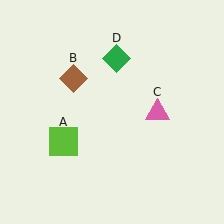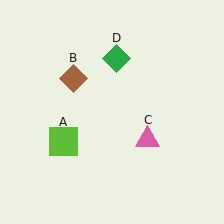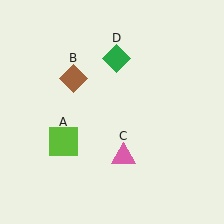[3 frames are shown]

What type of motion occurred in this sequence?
The pink triangle (object C) rotated clockwise around the center of the scene.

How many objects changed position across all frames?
1 object changed position: pink triangle (object C).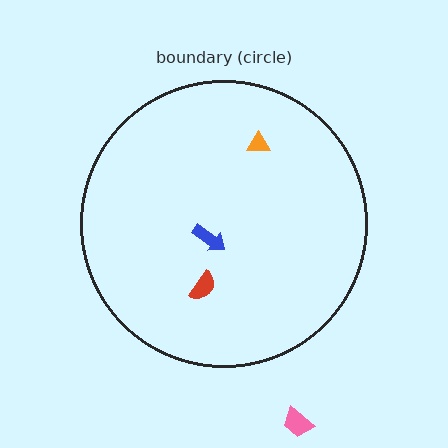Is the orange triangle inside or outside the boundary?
Inside.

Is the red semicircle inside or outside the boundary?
Inside.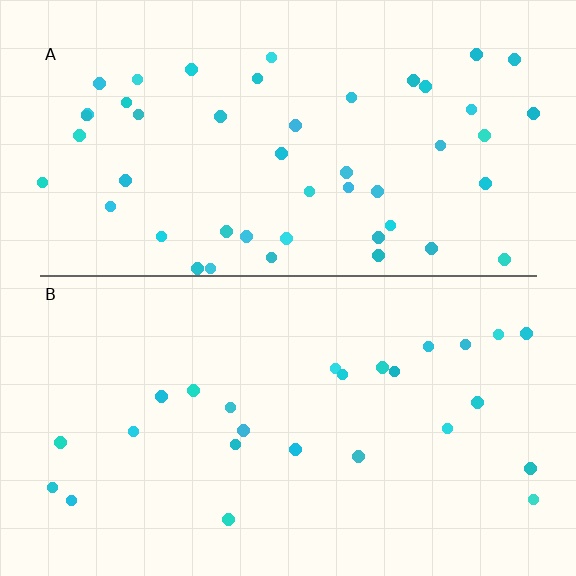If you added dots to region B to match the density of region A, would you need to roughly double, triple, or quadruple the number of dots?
Approximately double.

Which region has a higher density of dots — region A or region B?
A (the top).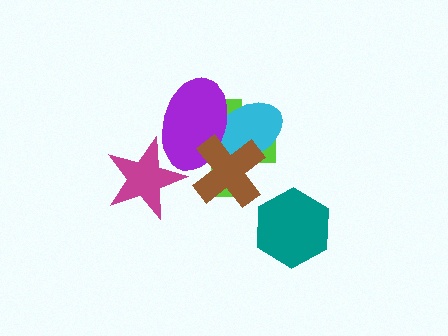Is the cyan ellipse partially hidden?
Yes, it is partially covered by another shape.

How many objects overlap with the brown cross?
3 objects overlap with the brown cross.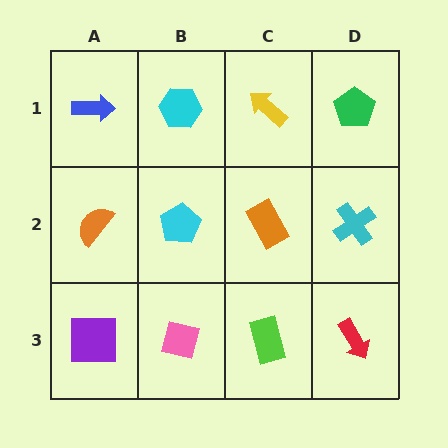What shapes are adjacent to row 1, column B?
A cyan pentagon (row 2, column B), a blue arrow (row 1, column A), a yellow arrow (row 1, column C).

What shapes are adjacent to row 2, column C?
A yellow arrow (row 1, column C), a lime rectangle (row 3, column C), a cyan pentagon (row 2, column B), a cyan cross (row 2, column D).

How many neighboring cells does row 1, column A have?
2.